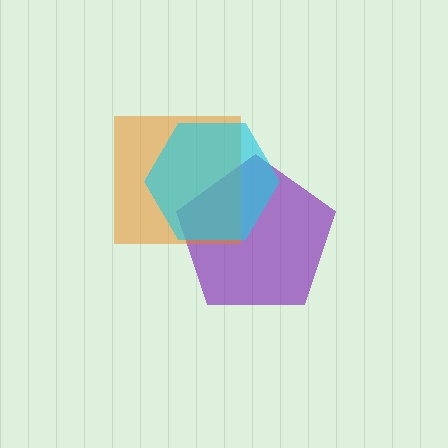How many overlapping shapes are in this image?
There are 3 overlapping shapes in the image.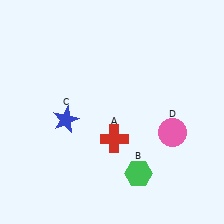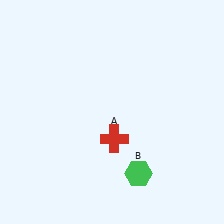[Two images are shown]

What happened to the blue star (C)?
The blue star (C) was removed in Image 2. It was in the bottom-left area of Image 1.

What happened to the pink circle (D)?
The pink circle (D) was removed in Image 2. It was in the bottom-right area of Image 1.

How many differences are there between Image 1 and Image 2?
There are 2 differences between the two images.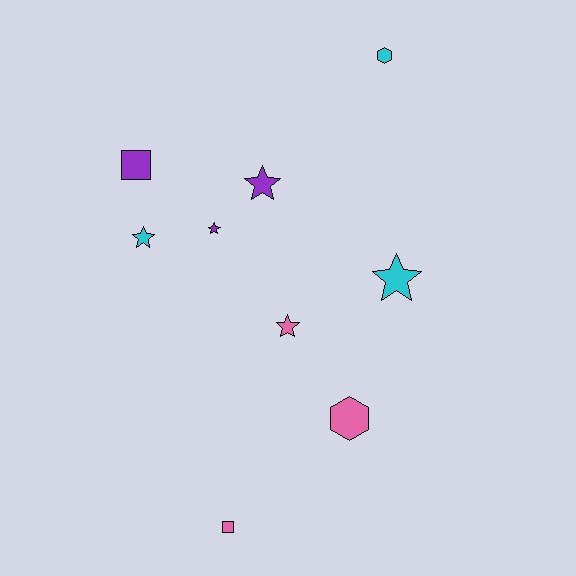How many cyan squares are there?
There are no cyan squares.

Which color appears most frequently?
Pink, with 3 objects.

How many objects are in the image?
There are 9 objects.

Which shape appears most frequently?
Star, with 5 objects.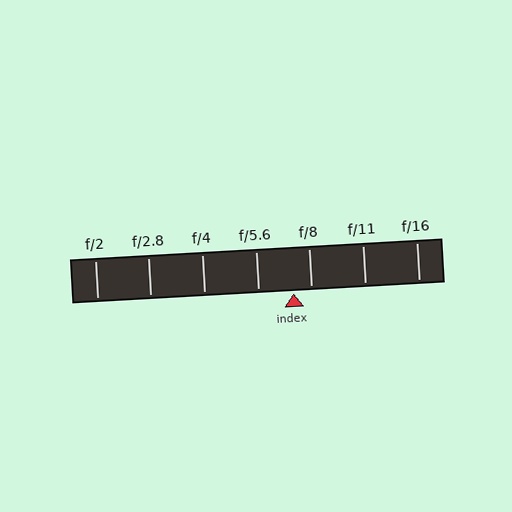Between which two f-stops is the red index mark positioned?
The index mark is between f/5.6 and f/8.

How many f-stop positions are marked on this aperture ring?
There are 7 f-stop positions marked.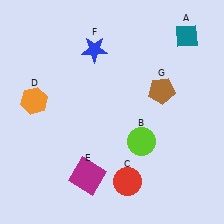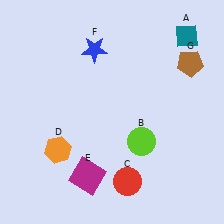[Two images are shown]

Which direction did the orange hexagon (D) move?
The orange hexagon (D) moved down.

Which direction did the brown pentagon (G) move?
The brown pentagon (G) moved right.